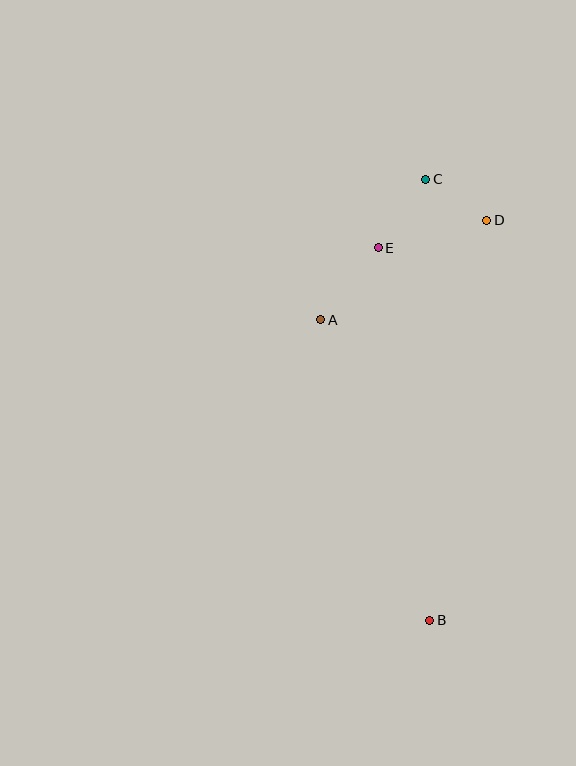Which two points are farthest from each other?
Points B and C are farthest from each other.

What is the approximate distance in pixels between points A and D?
The distance between A and D is approximately 193 pixels.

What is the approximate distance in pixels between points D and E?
The distance between D and E is approximately 112 pixels.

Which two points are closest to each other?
Points C and D are closest to each other.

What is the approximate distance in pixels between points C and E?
The distance between C and E is approximately 83 pixels.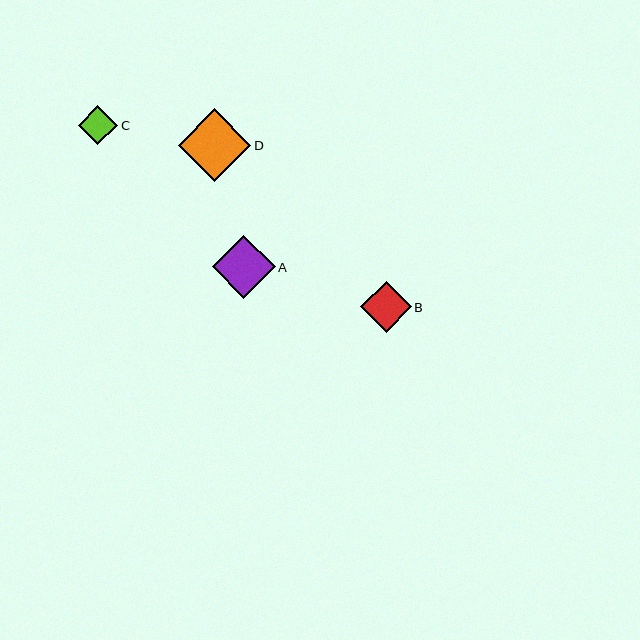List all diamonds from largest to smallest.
From largest to smallest: D, A, B, C.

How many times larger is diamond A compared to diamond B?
Diamond A is approximately 1.3 times the size of diamond B.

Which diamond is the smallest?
Diamond C is the smallest with a size of approximately 40 pixels.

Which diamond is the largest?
Diamond D is the largest with a size of approximately 72 pixels.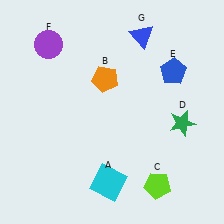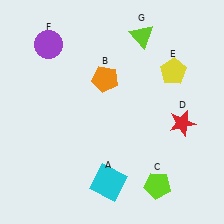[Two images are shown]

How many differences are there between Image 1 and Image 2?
There are 3 differences between the two images.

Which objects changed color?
D changed from green to red. E changed from blue to yellow. G changed from blue to lime.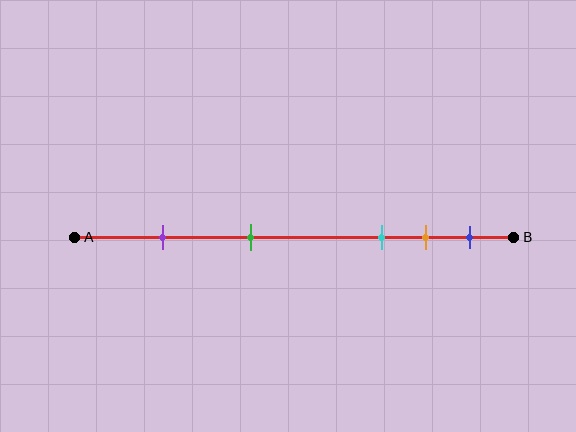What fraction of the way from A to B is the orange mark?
The orange mark is approximately 80% (0.8) of the way from A to B.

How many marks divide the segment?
There are 5 marks dividing the segment.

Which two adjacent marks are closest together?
The orange and blue marks are the closest adjacent pair.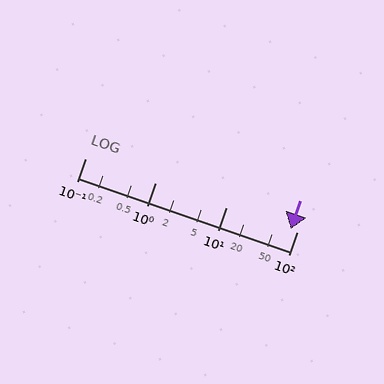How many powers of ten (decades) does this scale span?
The scale spans 3 decades, from 0.1 to 100.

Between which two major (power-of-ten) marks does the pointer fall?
The pointer is between 10 and 100.